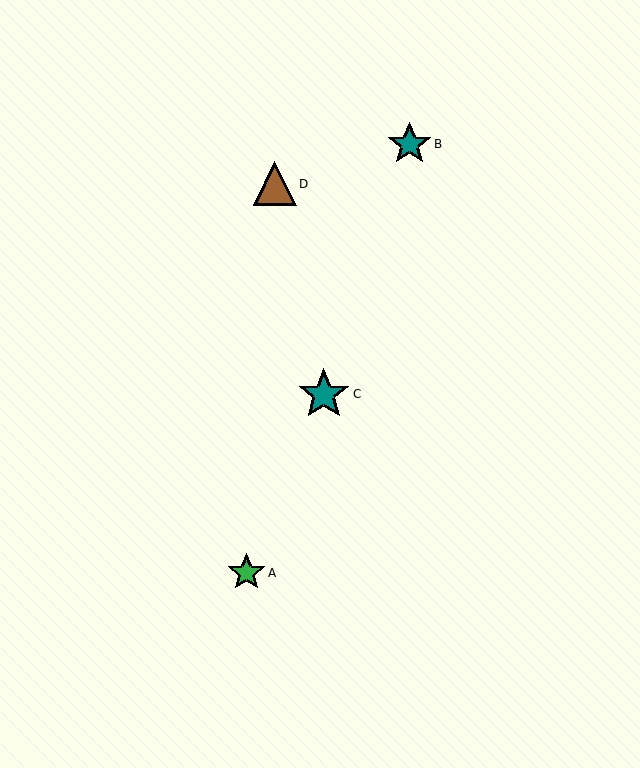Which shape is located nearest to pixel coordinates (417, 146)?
The teal star (labeled B) at (409, 144) is nearest to that location.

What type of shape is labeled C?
Shape C is a teal star.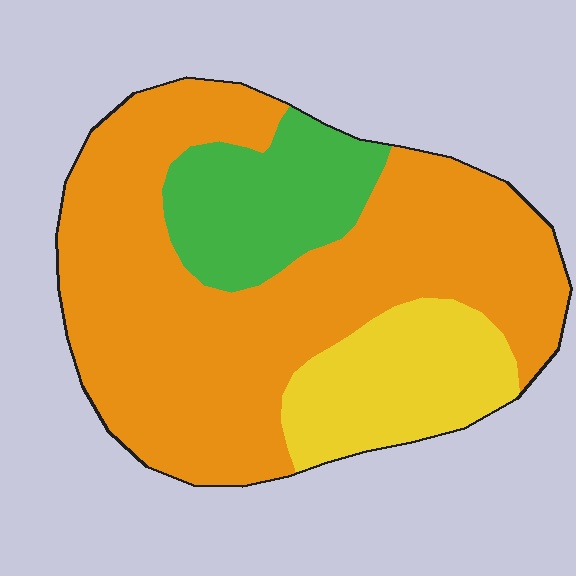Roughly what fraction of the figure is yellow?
Yellow takes up between a sixth and a third of the figure.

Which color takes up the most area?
Orange, at roughly 65%.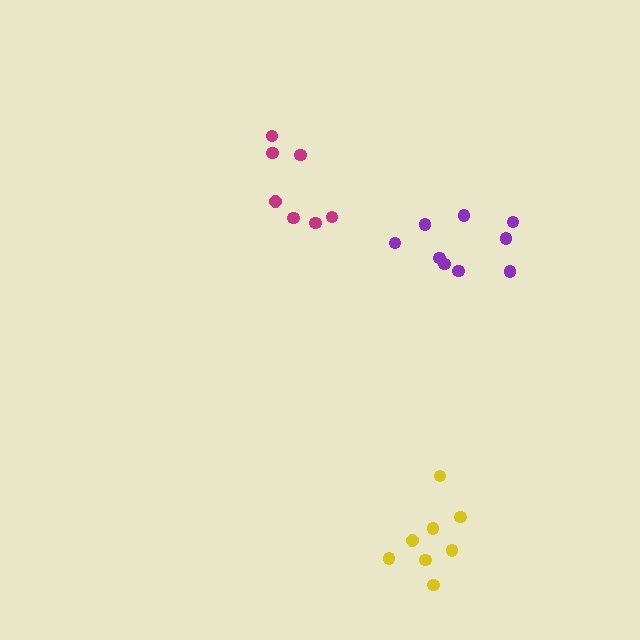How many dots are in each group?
Group 1: 8 dots, Group 2: 7 dots, Group 3: 9 dots (24 total).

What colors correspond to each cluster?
The clusters are colored: yellow, magenta, purple.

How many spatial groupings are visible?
There are 3 spatial groupings.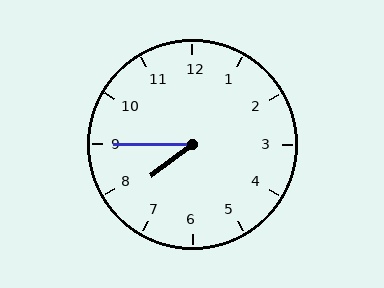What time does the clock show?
7:45.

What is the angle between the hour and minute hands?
Approximately 38 degrees.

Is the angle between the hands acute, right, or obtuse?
It is acute.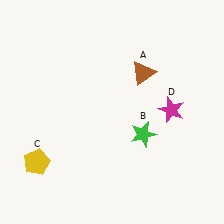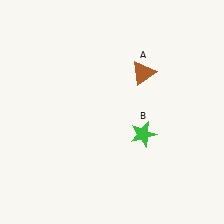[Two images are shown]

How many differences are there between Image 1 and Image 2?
There are 2 differences between the two images.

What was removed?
The yellow pentagon (C), the magenta star (D) were removed in Image 2.